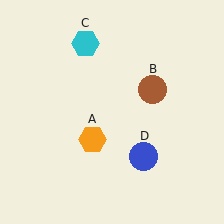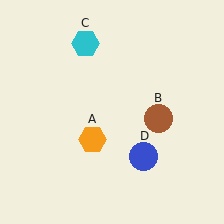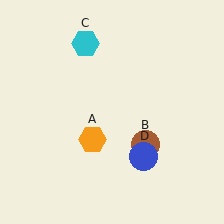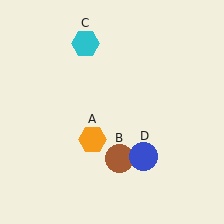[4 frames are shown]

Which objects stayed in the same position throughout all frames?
Orange hexagon (object A) and cyan hexagon (object C) and blue circle (object D) remained stationary.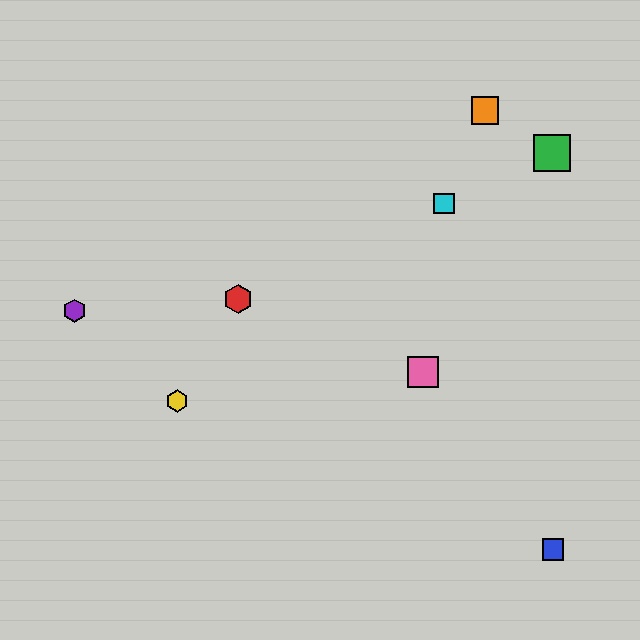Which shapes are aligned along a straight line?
The red hexagon, the green square, the cyan square are aligned along a straight line.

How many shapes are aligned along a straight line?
3 shapes (the red hexagon, the green square, the cyan square) are aligned along a straight line.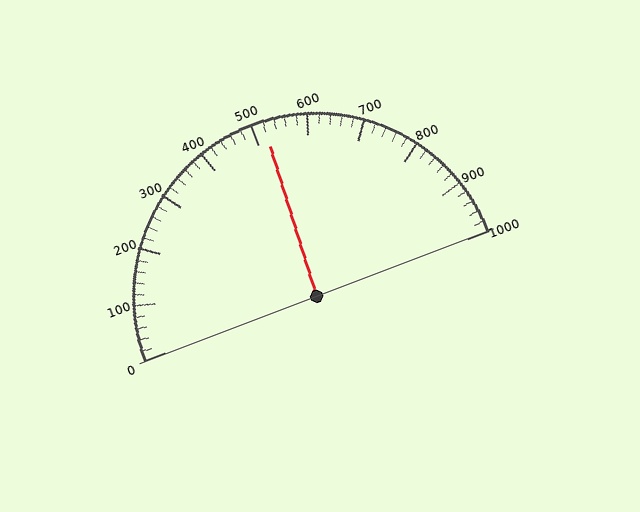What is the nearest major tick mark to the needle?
The nearest major tick mark is 500.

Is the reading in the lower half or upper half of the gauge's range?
The reading is in the upper half of the range (0 to 1000).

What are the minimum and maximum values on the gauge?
The gauge ranges from 0 to 1000.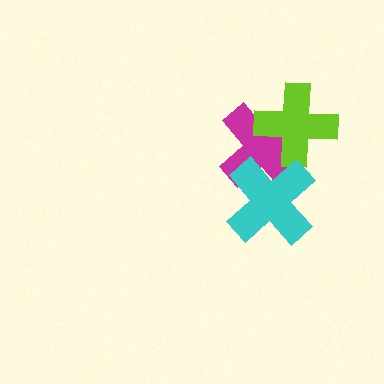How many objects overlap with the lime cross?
2 objects overlap with the lime cross.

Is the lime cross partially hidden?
Yes, it is partially covered by another shape.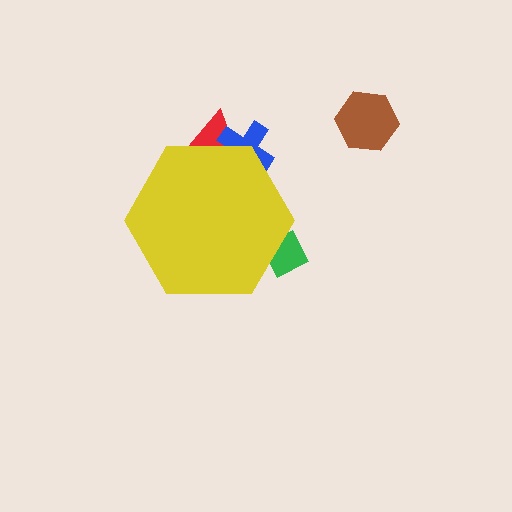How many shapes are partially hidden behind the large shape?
3 shapes are partially hidden.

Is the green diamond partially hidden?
Yes, the green diamond is partially hidden behind the yellow hexagon.